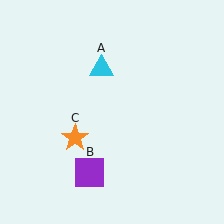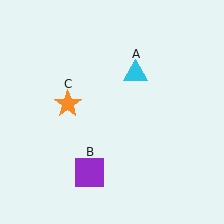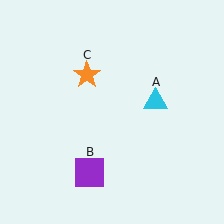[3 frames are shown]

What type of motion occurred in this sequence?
The cyan triangle (object A), orange star (object C) rotated clockwise around the center of the scene.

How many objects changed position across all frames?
2 objects changed position: cyan triangle (object A), orange star (object C).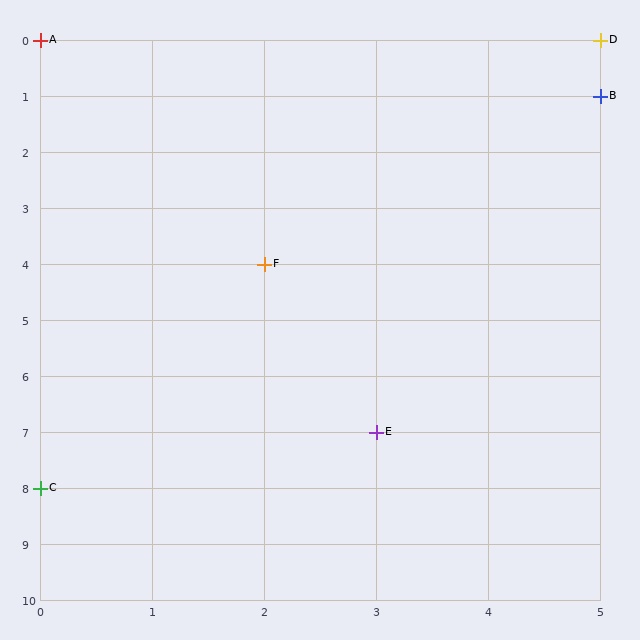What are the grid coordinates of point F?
Point F is at grid coordinates (2, 4).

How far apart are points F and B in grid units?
Points F and B are 3 columns and 3 rows apart (about 4.2 grid units diagonally).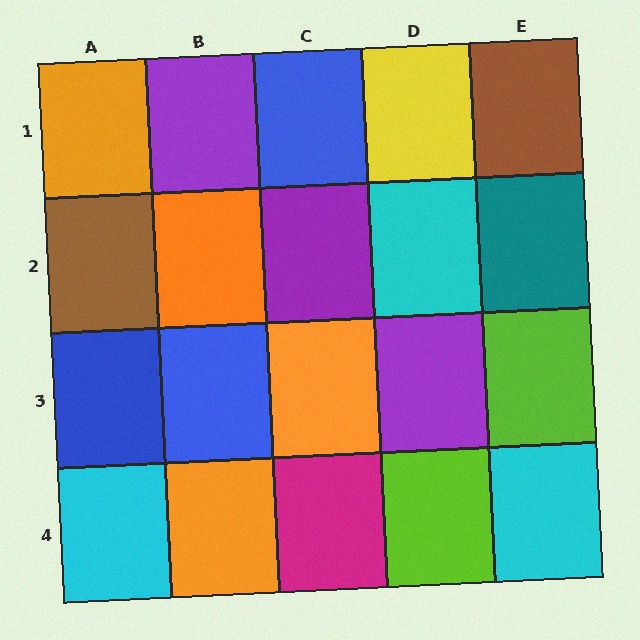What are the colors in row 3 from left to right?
Blue, blue, orange, purple, lime.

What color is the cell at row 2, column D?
Cyan.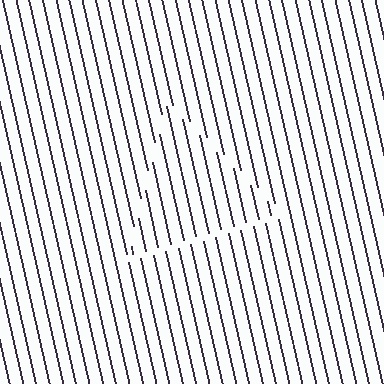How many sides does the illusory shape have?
3 sides — the line-ends trace a triangle.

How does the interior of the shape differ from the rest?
The interior of the shape contains the same grating, shifted by half a period — the contour is defined by the phase discontinuity where line-ends from the inner and outer gratings abut.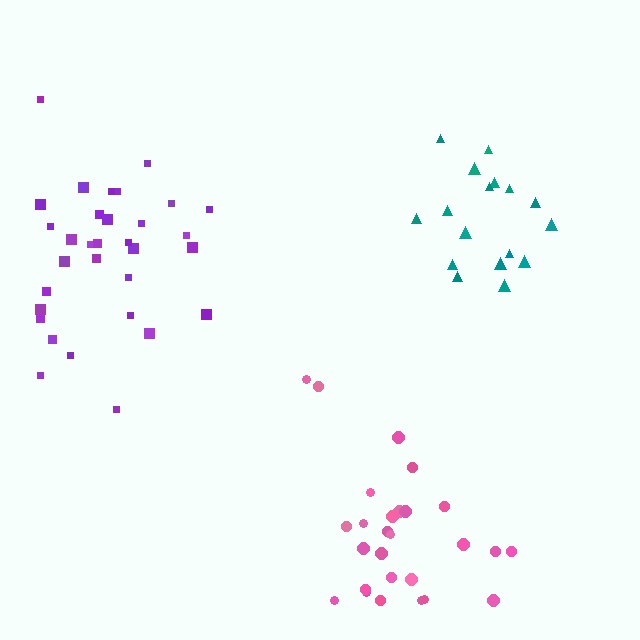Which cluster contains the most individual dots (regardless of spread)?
Purple (32).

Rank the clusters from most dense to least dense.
teal, purple, pink.